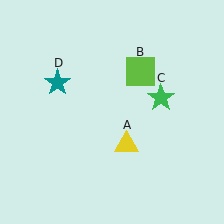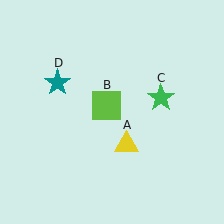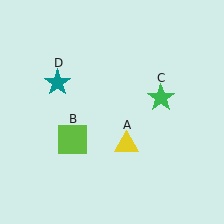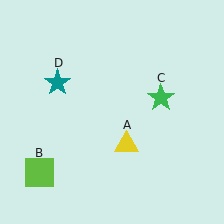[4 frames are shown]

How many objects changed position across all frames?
1 object changed position: lime square (object B).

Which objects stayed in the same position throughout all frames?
Yellow triangle (object A) and green star (object C) and teal star (object D) remained stationary.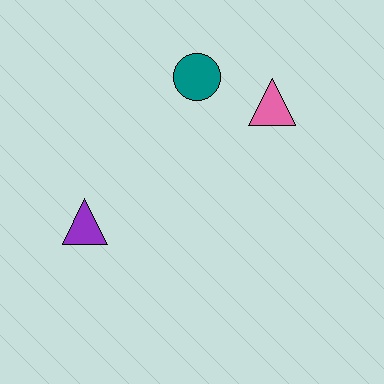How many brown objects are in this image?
There are no brown objects.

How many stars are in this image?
There are no stars.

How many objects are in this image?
There are 3 objects.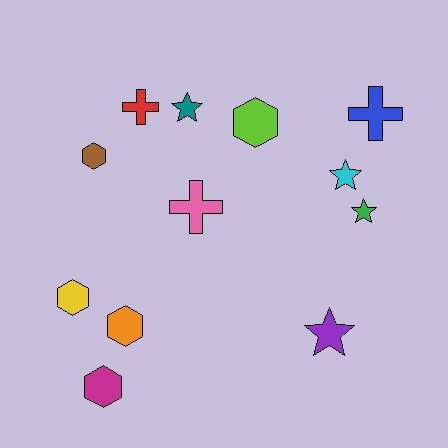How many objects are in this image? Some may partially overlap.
There are 12 objects.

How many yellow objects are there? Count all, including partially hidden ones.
There is 1 yellow object.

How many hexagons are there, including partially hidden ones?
There are 5 hexagons.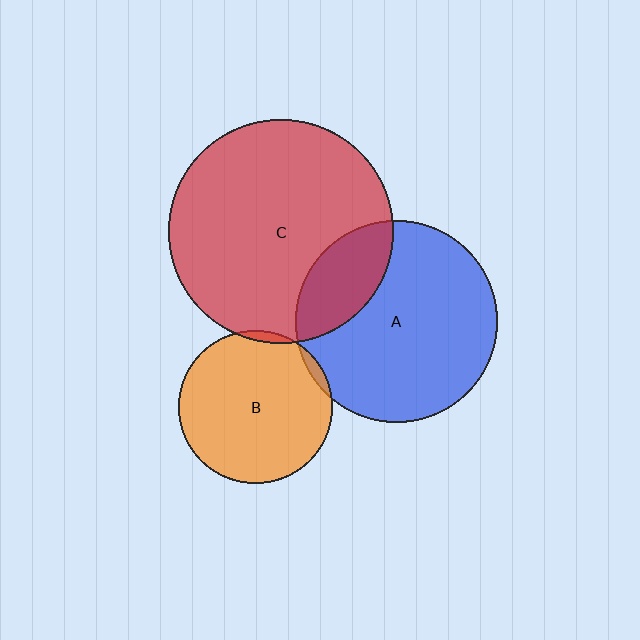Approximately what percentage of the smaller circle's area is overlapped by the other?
Approximately 5%.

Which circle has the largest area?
Circle C (red).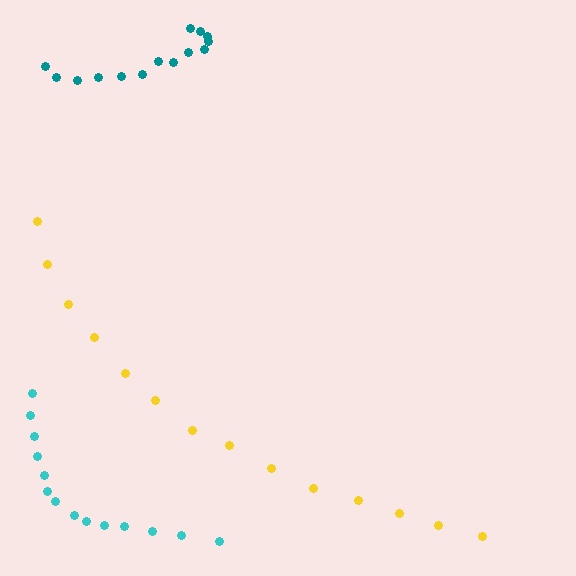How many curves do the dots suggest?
There are 3 distinct paths.